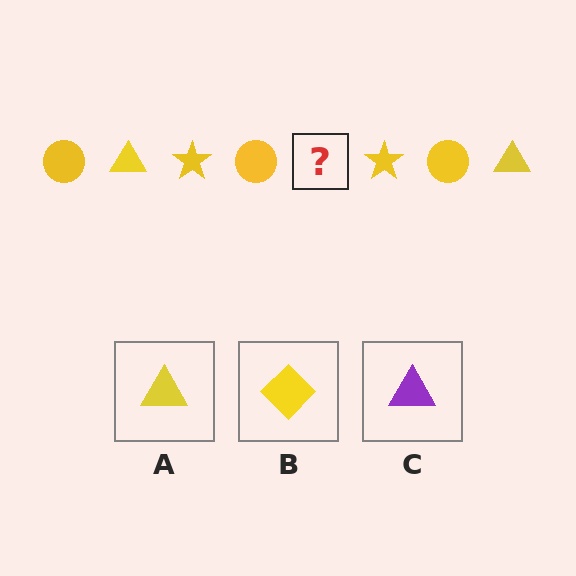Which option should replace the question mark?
Option A.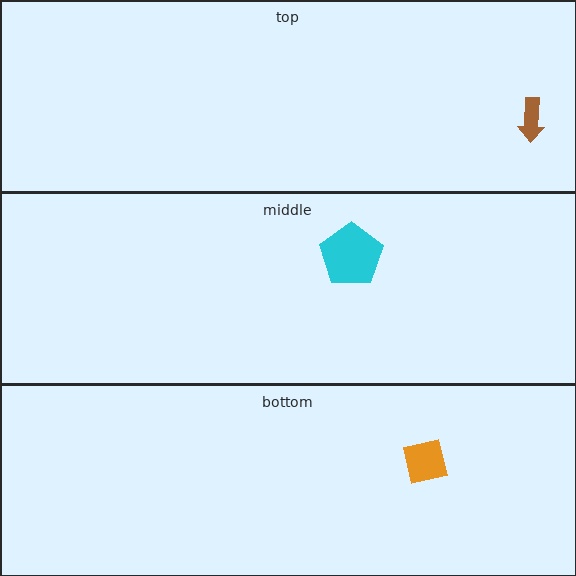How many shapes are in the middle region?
1.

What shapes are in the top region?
The brown arrow.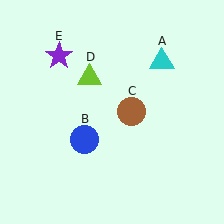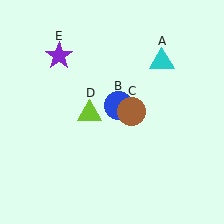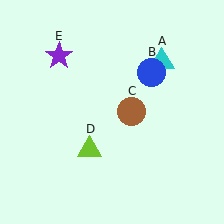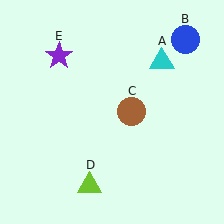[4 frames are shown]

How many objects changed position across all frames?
2 objects changed position: blue circle (object B), lime triangle (object D).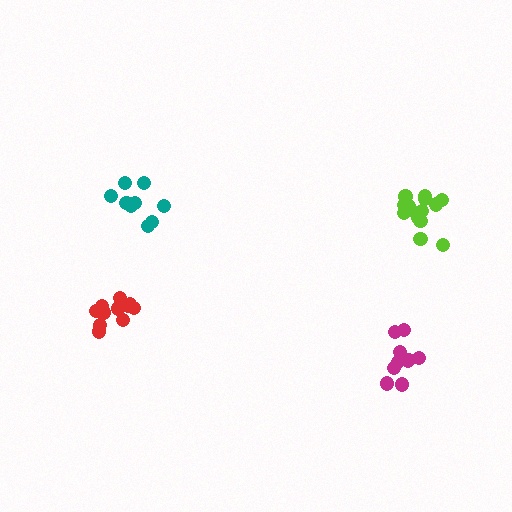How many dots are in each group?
Group 1: 9 dots, Group 2: 14 dots, Group 3: 10 dots, Group 4: 11 dots (44 total).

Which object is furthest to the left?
The red cluster is leftmost.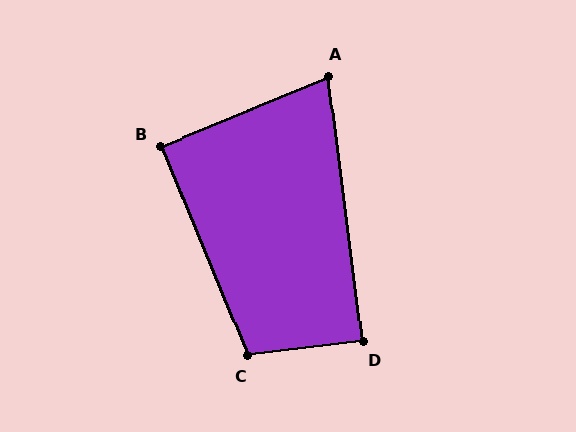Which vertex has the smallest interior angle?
A, at approximately 75 degrees.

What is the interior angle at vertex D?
Approximately 90 degrees (approximately right).